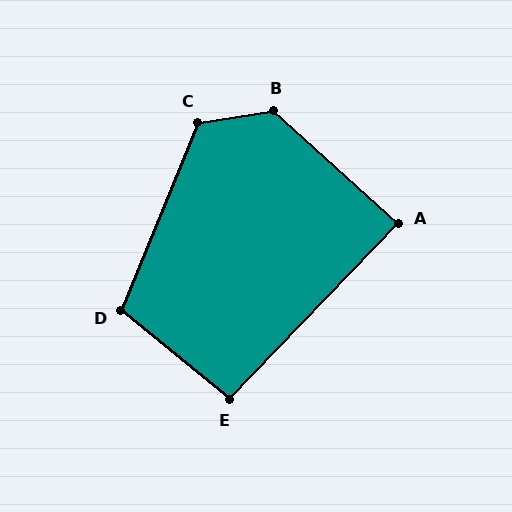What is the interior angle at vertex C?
Approximately 121 degrees (obtuse).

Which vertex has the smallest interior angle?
A, at approximately 88 degrees.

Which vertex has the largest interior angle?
B, at approximately 130 degrees.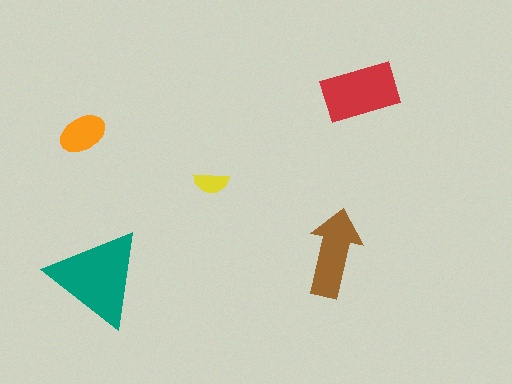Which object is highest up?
The red rectangle is topmost.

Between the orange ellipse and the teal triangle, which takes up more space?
The teal triangle.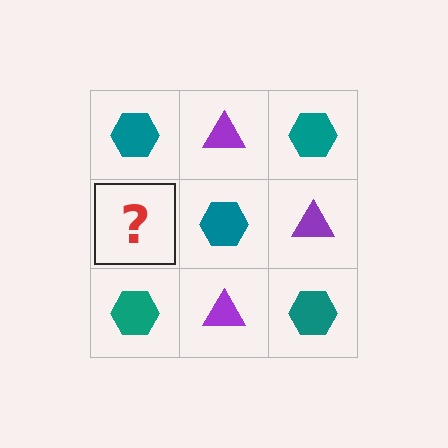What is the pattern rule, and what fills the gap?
The rule is that it alternates teal hexagon and purple triangle in a checkerboard pattern. The gap should be filled with a purple triangle.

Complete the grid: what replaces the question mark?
The question mark should be replaced with a purple triangle.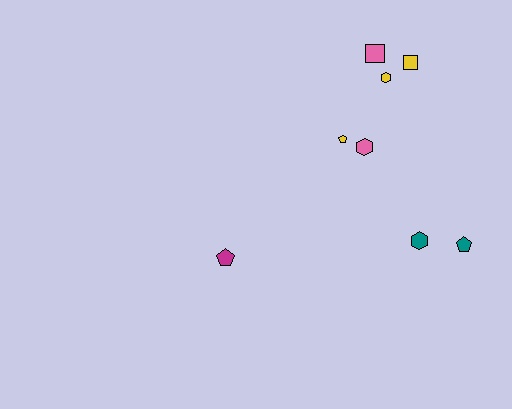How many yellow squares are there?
There is 1 yellow square.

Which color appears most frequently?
Yellow, with 3 objects.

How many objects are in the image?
There are 8 objects.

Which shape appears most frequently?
Pentagon, with 3 objects.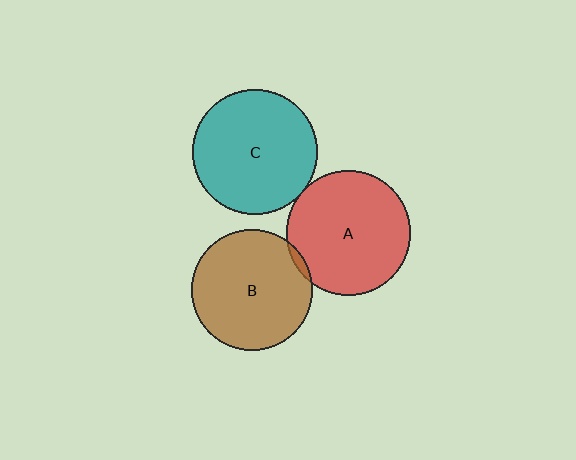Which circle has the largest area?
Circle C (teal).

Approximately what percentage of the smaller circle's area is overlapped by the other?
Approximately 5%.